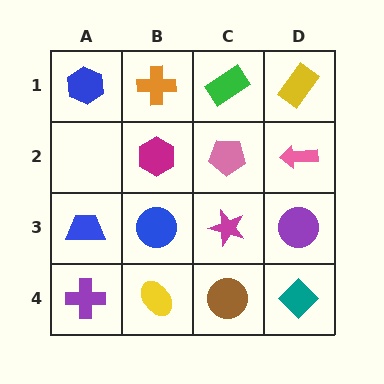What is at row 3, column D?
A purple circle.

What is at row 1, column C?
A green rectangle.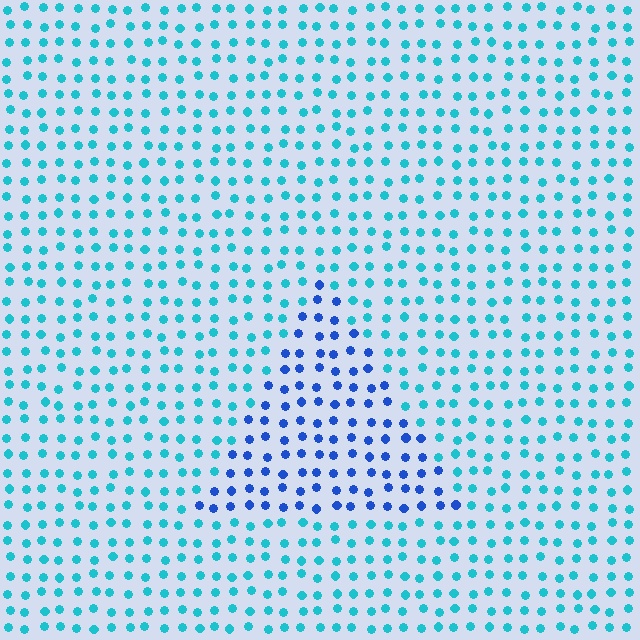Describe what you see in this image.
The image is filled with small cyan elements in a uniform arrangement. A triangle-shaped region is visible where the elements are tinted to a slightly different hue, forming a subtle color boundary.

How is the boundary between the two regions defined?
The boundary is defined purely by a slight shift in hue (about 40 degrees). Spacing, size, and orientation are identical on both sides.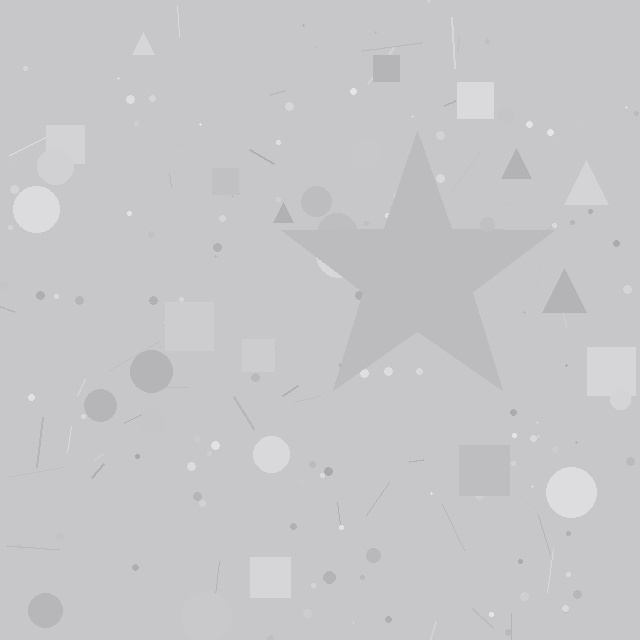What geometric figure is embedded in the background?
A star is embedded in the background.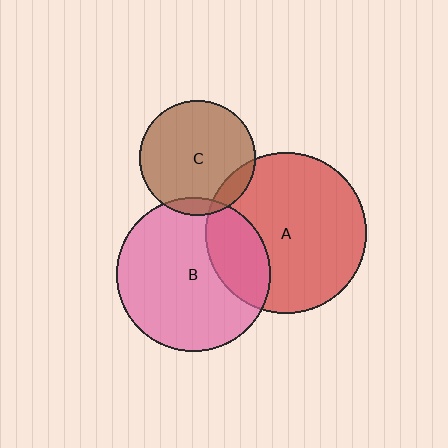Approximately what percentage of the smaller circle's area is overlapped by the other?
Approximately 10%.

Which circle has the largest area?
Circle A (red).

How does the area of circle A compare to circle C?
Approximately 2.0 times.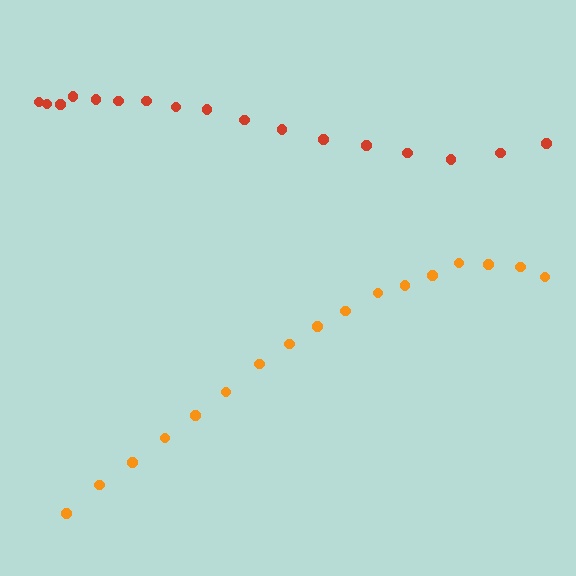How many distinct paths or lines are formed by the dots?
There are 2 distinct paths.